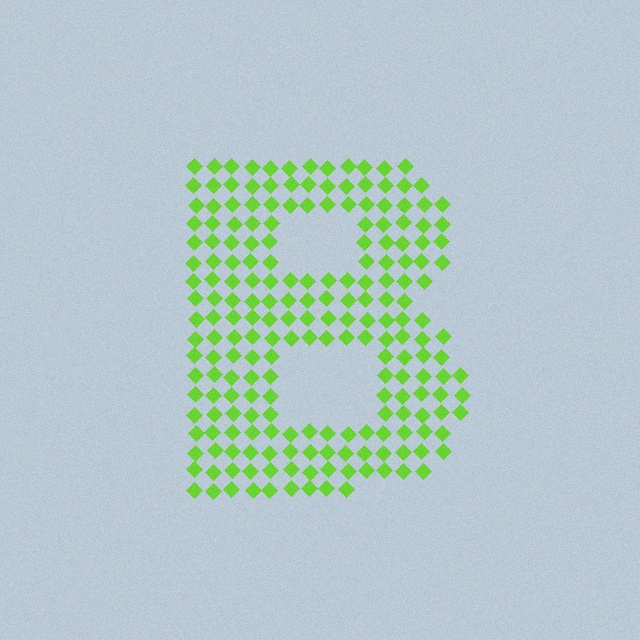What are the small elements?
The small elements are diamonds.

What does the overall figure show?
The overall figure shows the letter B.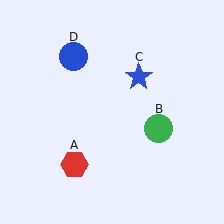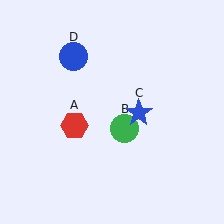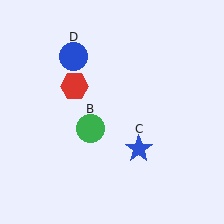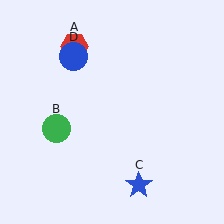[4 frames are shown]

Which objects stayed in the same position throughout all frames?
Blue circle (object D) remained stationary.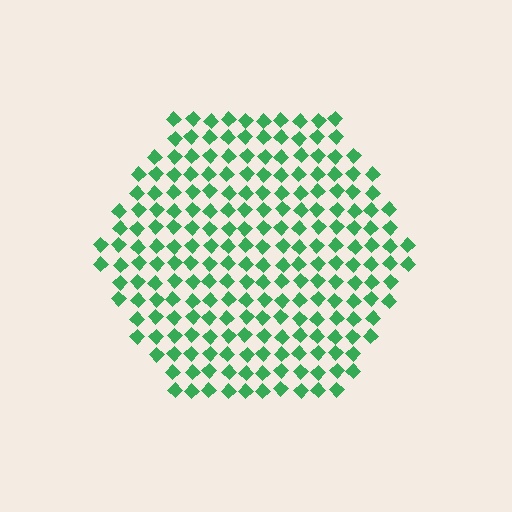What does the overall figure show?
The overall figure shows a hexagon.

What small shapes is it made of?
It is made of small diamonds.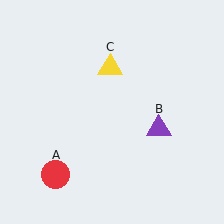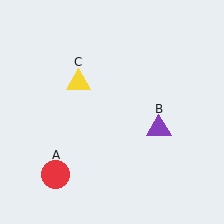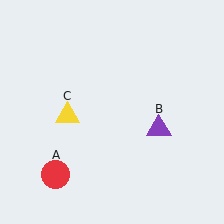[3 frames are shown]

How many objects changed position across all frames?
1 object changed position: yellow triangle (object C).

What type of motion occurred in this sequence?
The yellow triangle (object C) rotated counterclockwise around the center of the scene.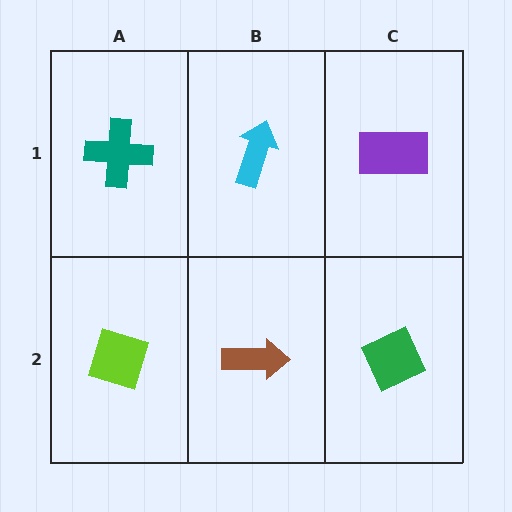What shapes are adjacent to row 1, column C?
A green diamond (row 2, column C), a cyan arrow (row 1, column B).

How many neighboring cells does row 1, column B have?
3.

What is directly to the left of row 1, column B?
A teal cross.